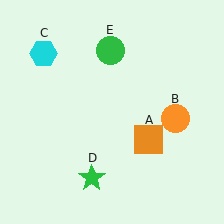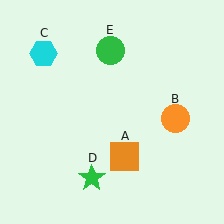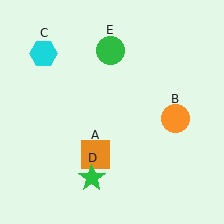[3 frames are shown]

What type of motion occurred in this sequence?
The orange square (object A) rotated clockwise around the center of the scene.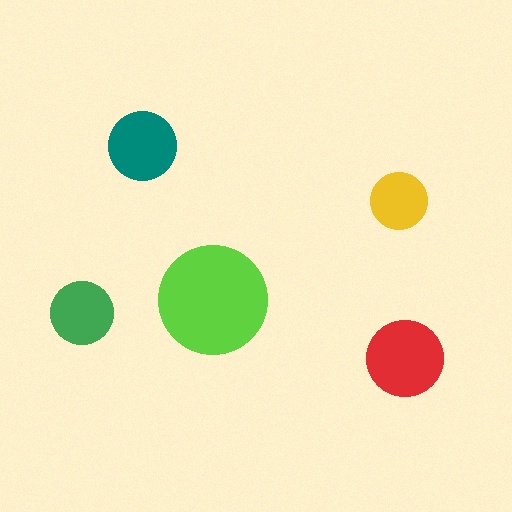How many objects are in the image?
There are 5 objects in the image.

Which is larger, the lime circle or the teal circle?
The lime one.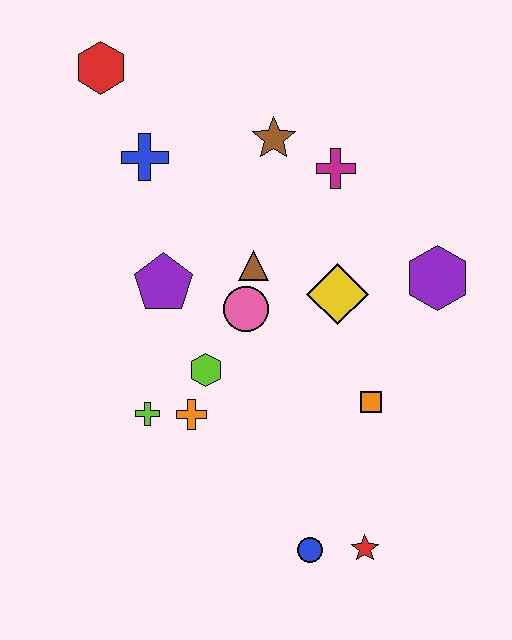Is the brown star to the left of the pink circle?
No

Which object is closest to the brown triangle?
The pink circle is closest to the brown triangle.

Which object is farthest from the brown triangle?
The red star is farthest from the brown triangle.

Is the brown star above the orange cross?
Yes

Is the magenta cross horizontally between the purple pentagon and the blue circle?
No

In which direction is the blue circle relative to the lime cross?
The blue circle is to the right of the lime cross.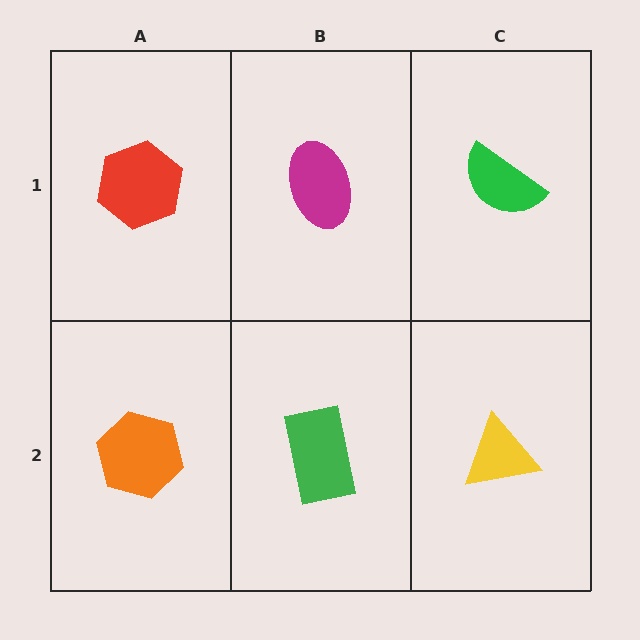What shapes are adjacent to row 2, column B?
A magenta ellipse (row 1, column B), an orange hexagon (row 2, column A), a yellow triangle (row 2, column C).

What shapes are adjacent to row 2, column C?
A green semicircle (row 1, column C), a green rectangle (row 2, column B).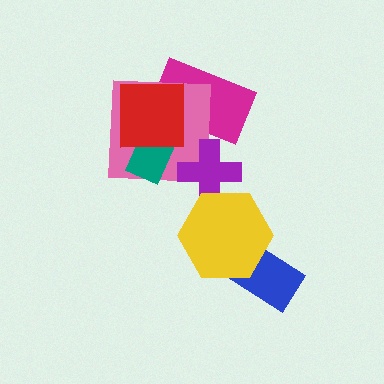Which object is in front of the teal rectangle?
The red square is in front of the teal rectangle.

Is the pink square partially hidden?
Yes, it is partially covered by another shape.